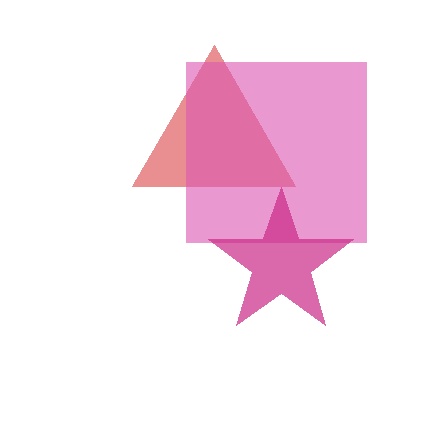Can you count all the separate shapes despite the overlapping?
Yes, there are 3 separate shapes.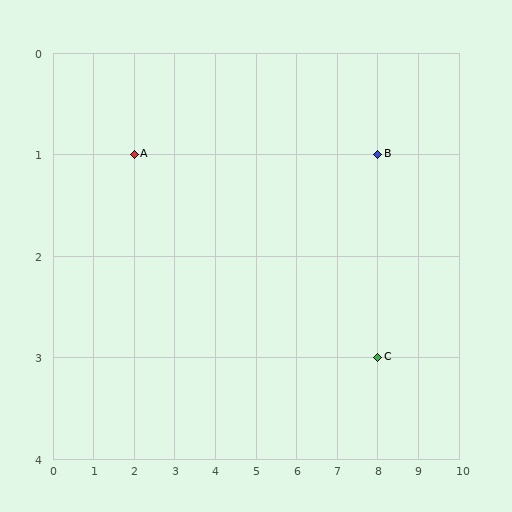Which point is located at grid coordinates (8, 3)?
Point C is at (8, 3).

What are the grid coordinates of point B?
Point B is at grid coordinates (8, 1).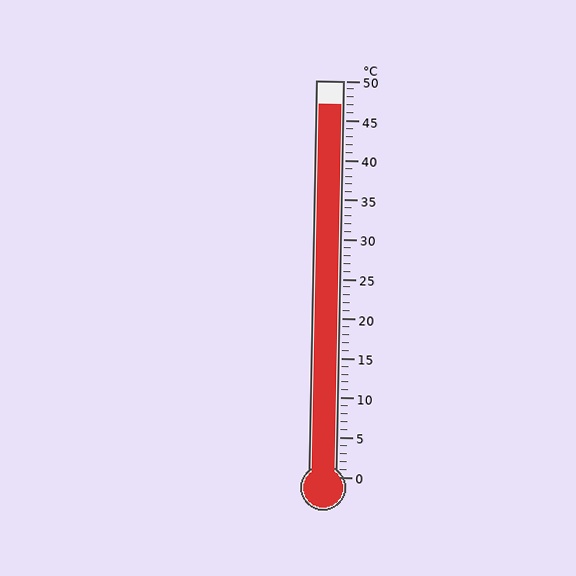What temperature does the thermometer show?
The thermometer shows approximately 47°C.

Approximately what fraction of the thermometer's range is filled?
The thermometer is filled to approximately 95% of its range.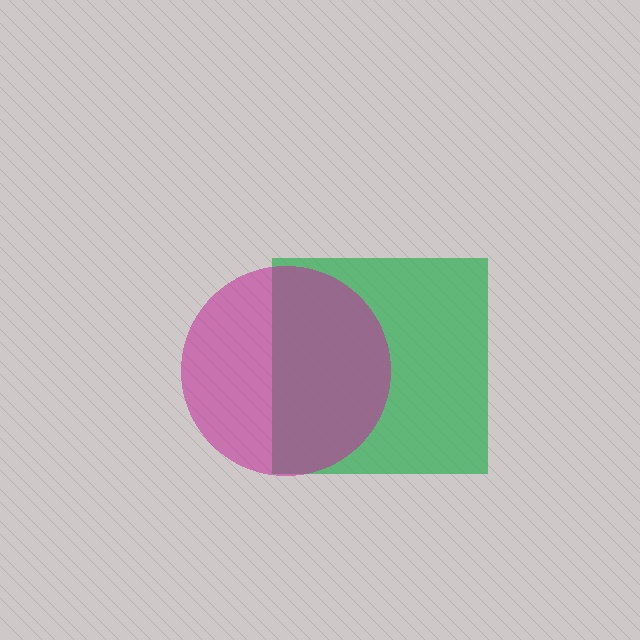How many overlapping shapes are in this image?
There are 2 overlapping shapes in the image.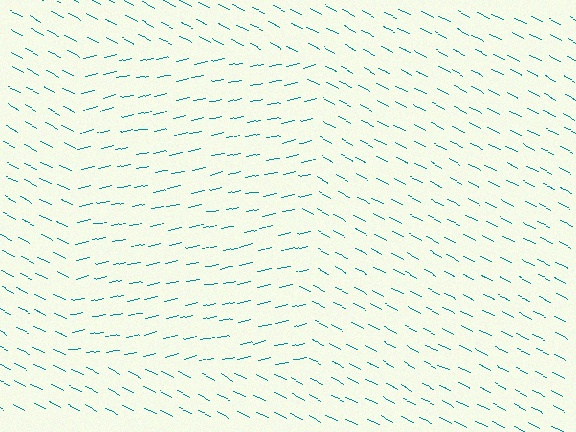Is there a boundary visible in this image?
Yes, there is a texture boundary formed by a change in line orientation.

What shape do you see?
I see a rectangle.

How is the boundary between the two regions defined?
The boundary is defined purely by a change in line orientation (approximately 38 degrees difference). All lines are the same color and thickness.